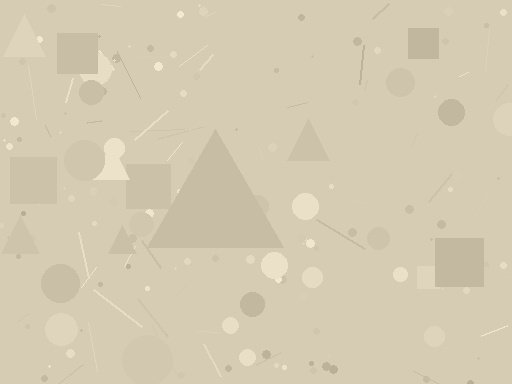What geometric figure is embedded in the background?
A triangle is embedded in the background.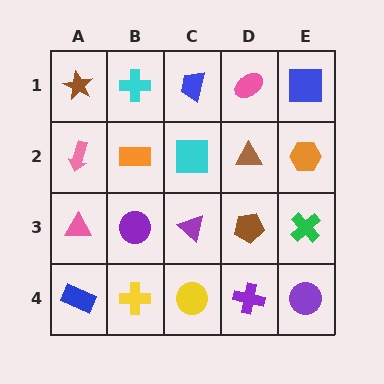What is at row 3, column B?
A purple circle.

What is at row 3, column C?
A purple triangle.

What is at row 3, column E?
A green cross.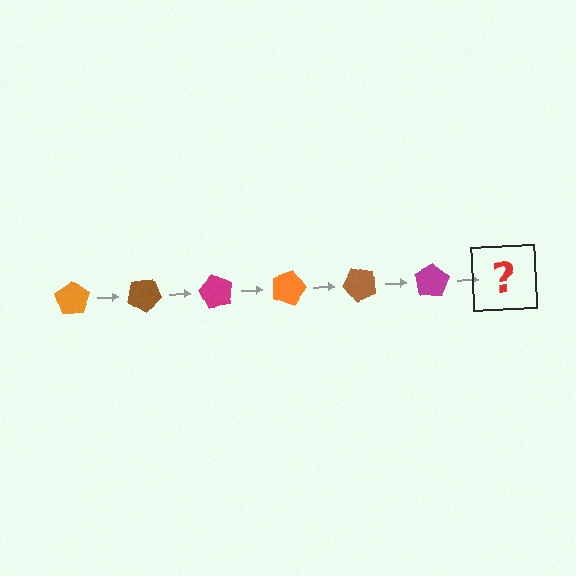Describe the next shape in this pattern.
It should be an orange pentagon, rotated 180 degrees from the start.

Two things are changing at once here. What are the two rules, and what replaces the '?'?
The two rules are that it rotates 30 degrees each step and the color cycles through orange, brown, and magenta. The '?' should be an orange pentagon, rotated 180 degrees from the start.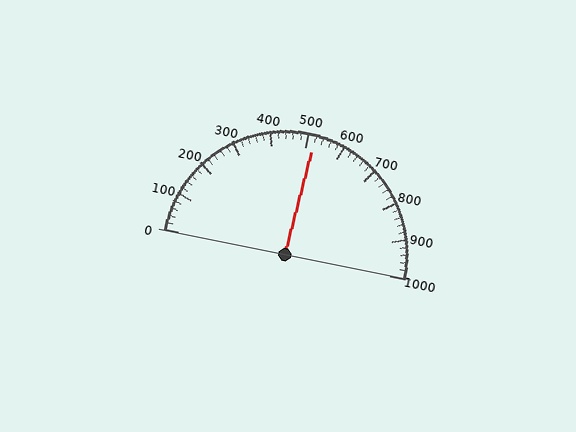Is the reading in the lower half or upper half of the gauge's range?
The reading is in the upper half of the range (0 to 1000).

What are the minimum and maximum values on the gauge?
The gauge ranges from 0 to 1000.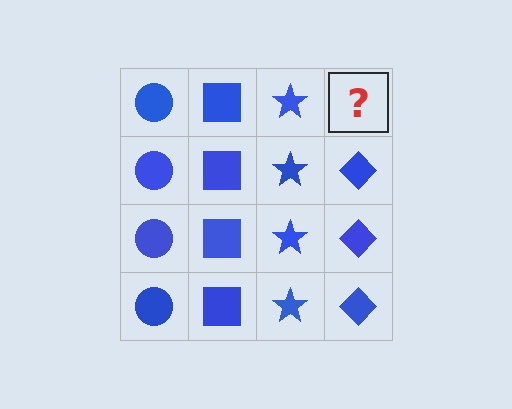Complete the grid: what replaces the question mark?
The question mark should be replaced with a blue diamond.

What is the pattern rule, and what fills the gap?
The rule is that each column has a consistent shape. The gap should be filled with a blue diamond.